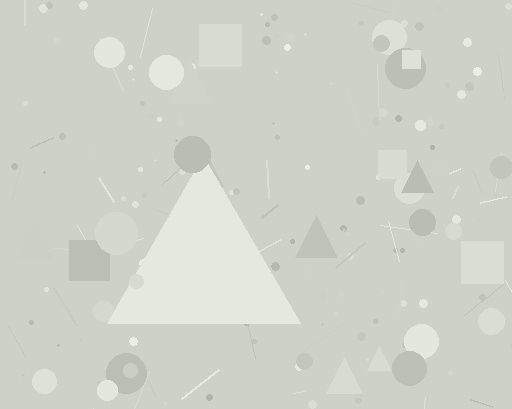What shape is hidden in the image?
A triangle is hidden in the image.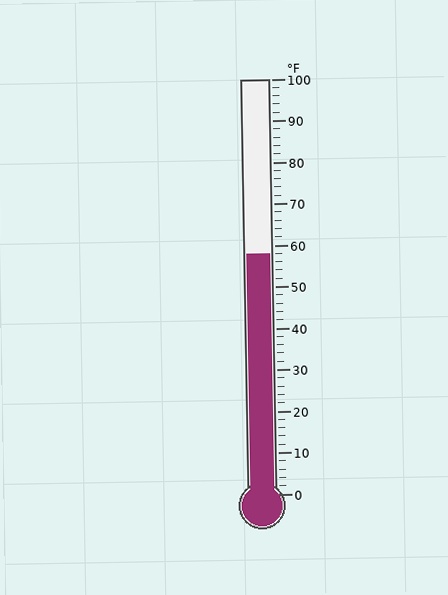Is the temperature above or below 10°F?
The temperature is above 10°F.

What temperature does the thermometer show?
The thermometer shows approximately 58°F.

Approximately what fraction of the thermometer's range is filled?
The thermometer is filled to approximately 60% of its range.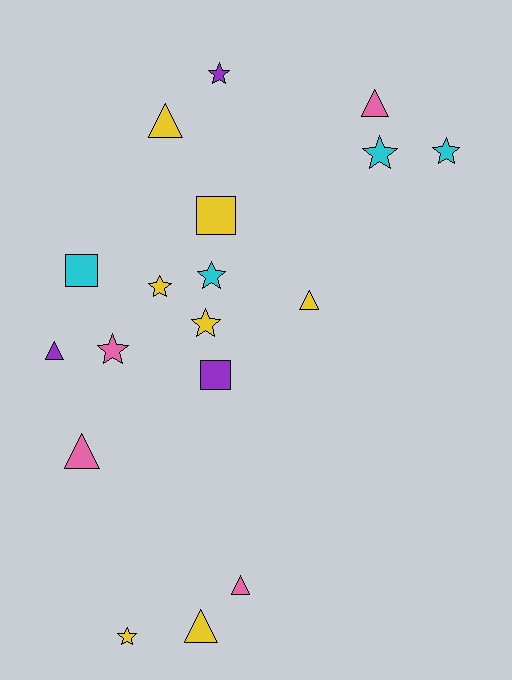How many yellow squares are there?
There is 1 yellow square.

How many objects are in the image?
There are 18 objects.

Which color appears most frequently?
Yellow, with 7 objects.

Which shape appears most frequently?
Star, with 8 objects.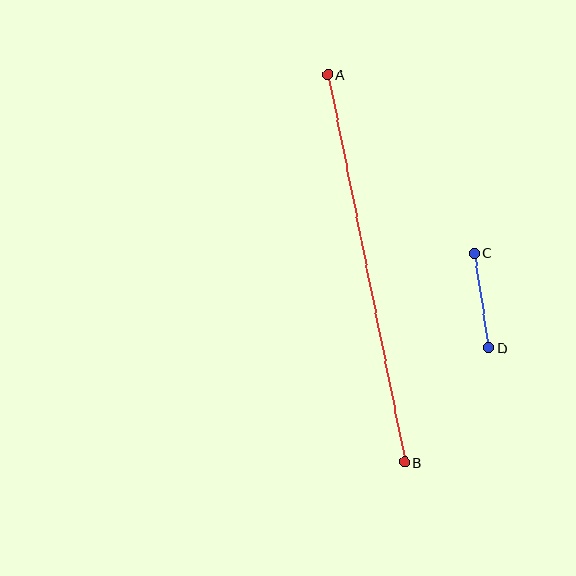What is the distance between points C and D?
The distance is approximately 96 pixels.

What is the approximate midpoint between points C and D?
The midpoint is at approximately (481, 301) pixels.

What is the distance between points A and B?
The distance is approximately 395 pixels.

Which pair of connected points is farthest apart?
Points A and B are farthest apart.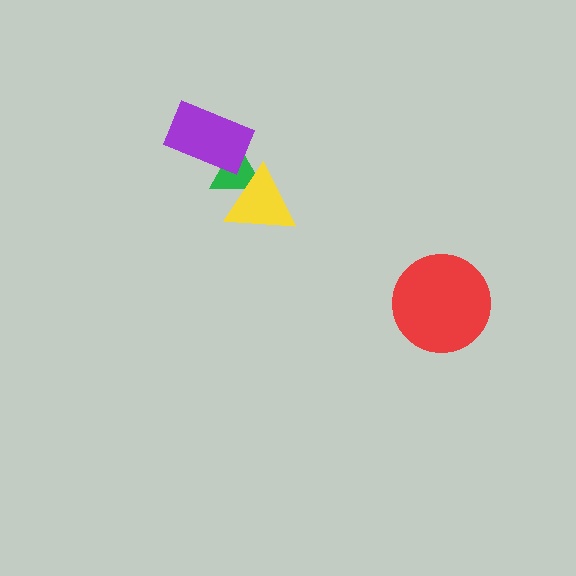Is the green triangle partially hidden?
Yes, it is partially covered by another shape.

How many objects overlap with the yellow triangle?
1 object overlaps with the yellow triangle.